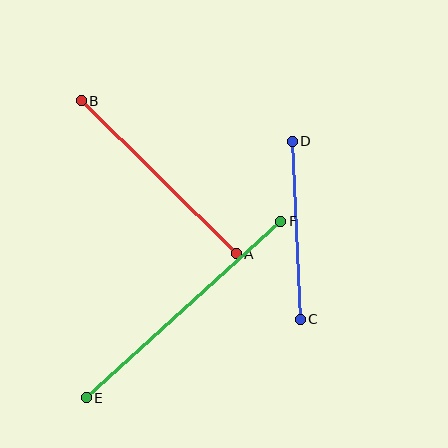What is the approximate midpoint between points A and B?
The midpoint is at approximately (159, 177) pixels.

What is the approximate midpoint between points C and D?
The midpoint is at approximately (296, 230) pixels.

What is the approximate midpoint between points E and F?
The midpoint is at approximately (183, 309) pixels.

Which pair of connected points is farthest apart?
Points E and F are farthest apart.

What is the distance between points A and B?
The distance is approximately 218 pixels.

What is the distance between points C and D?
The distance is approximately 178 pixels.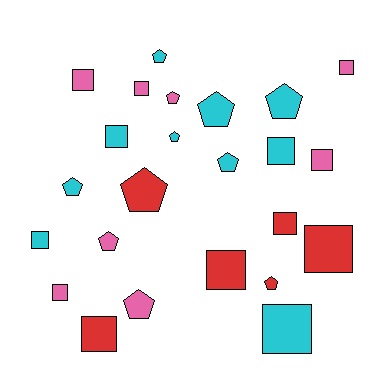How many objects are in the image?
There are 24 objects.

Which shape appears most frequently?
Square, with 13 objects.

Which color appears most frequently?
Cyan, with 10 objects.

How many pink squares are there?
There are 5 pink squares.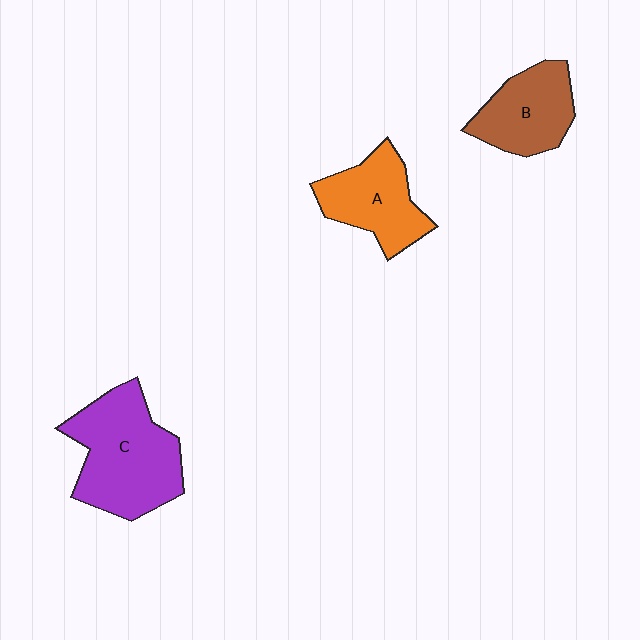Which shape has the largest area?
Shape C (purple).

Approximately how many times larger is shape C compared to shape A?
Approximately 1.5 times.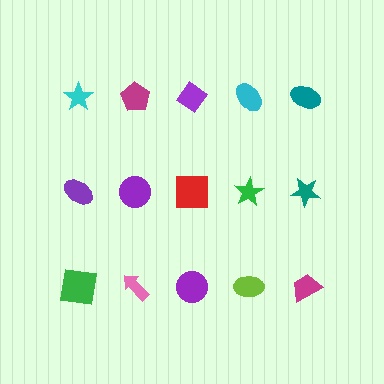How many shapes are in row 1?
5 shapes.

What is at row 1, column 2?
A magenta pentagon.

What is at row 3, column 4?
A lime ellipse.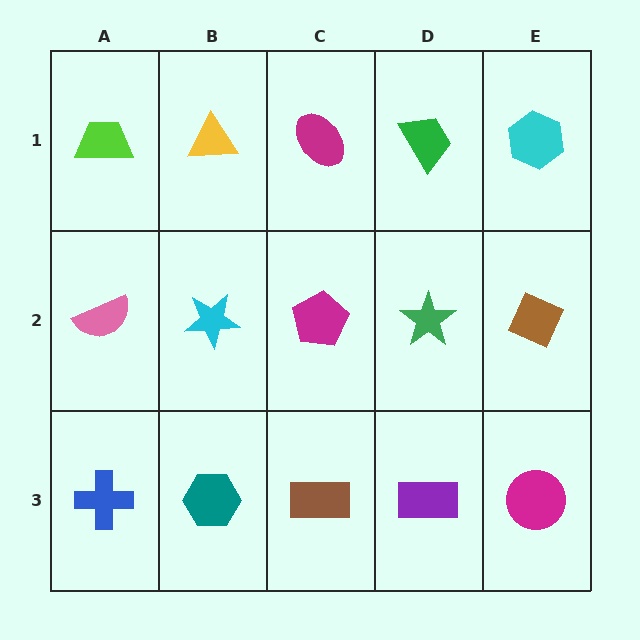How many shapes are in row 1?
5 shapes.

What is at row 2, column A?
A pink semicircle.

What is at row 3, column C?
A brown rectangle.